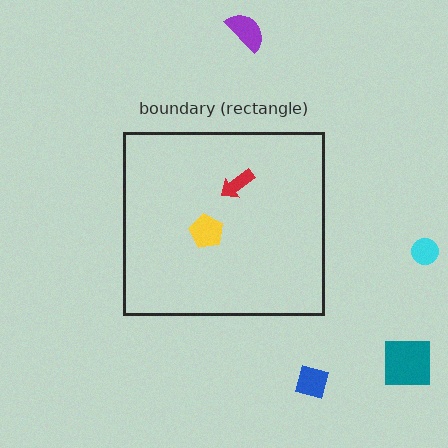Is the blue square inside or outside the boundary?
Outside.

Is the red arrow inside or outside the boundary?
Inside.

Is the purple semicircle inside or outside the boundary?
Outside.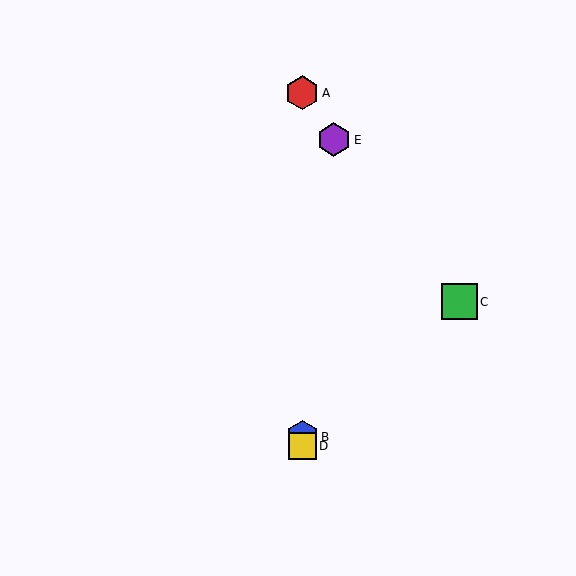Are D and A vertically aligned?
Yes, both are at x≈302.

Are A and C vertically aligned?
No, A is at x≈302 and C is at x≈459.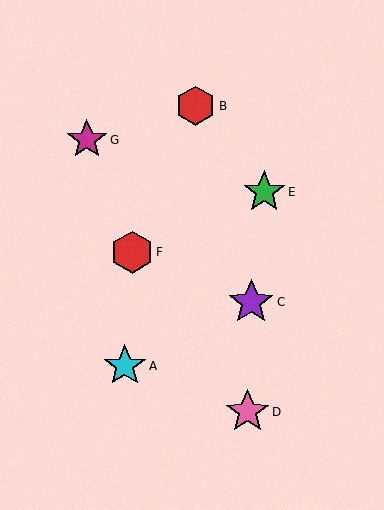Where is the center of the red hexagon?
The center of the red hexagon is at (132, 252).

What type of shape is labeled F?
Shape F is a red hexagon.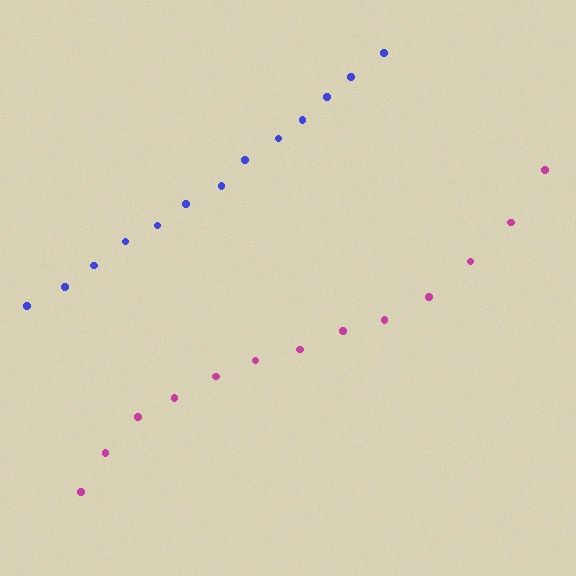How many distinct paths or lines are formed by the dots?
There are 2 distinct paths.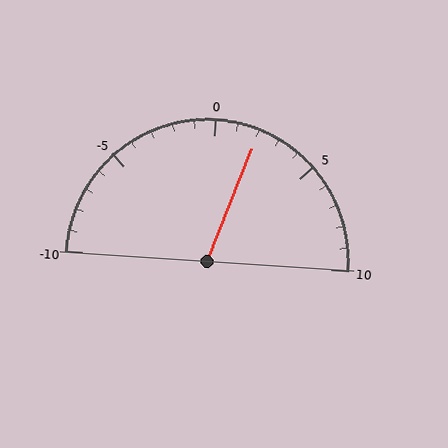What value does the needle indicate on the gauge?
The needle indicates approximately 2.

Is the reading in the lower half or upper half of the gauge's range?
The reading is in the upper half of the range (-10 to 10).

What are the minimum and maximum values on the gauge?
The gauge ranges from -10 to 10.